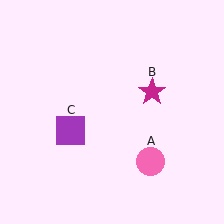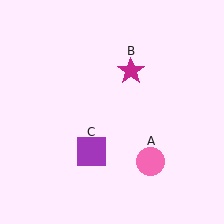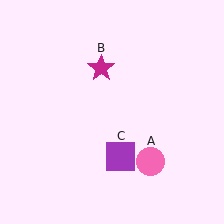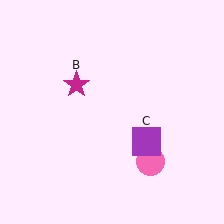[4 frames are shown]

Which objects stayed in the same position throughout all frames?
Pink circle (object A) remained stationary.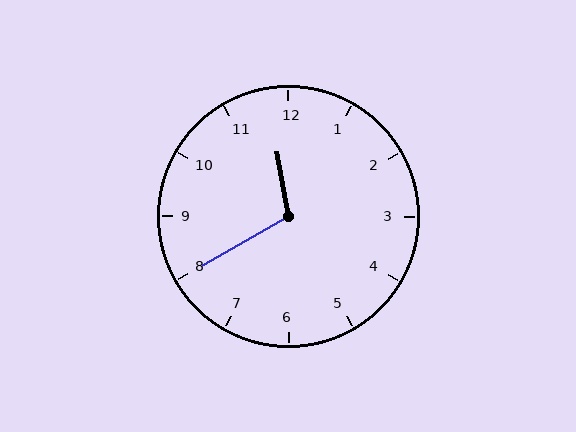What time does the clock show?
11:40.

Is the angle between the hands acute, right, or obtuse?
It is obtuse.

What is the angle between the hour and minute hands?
Approximately 110 degrees.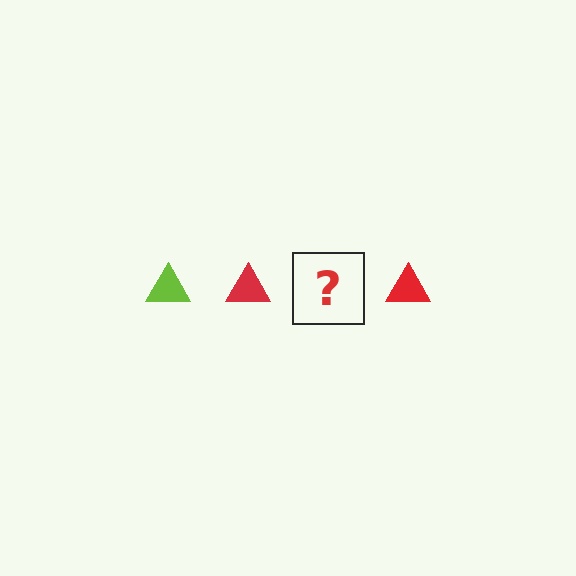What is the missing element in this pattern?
The missing element is a lime triangle.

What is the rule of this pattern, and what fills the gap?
The rule is that the pattern cycles through lime, red triangles. The gap should be filled with a lime triangle.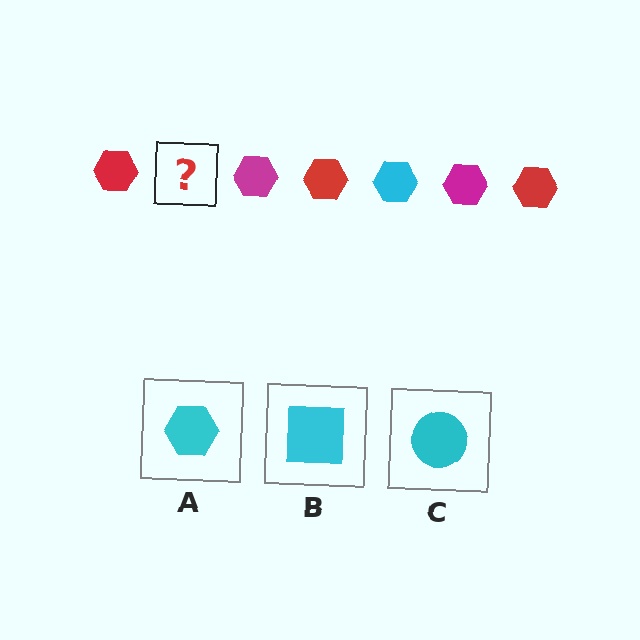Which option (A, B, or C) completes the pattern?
A.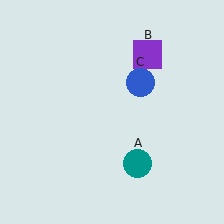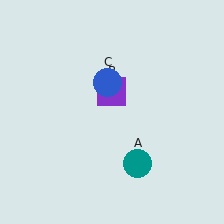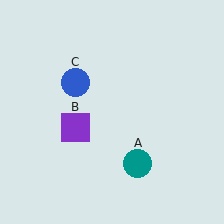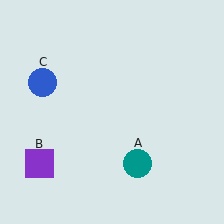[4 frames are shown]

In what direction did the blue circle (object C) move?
The blue circle (object C) moved left.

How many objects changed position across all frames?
2 objects changed position: purple square (object B), blue circle (object C).